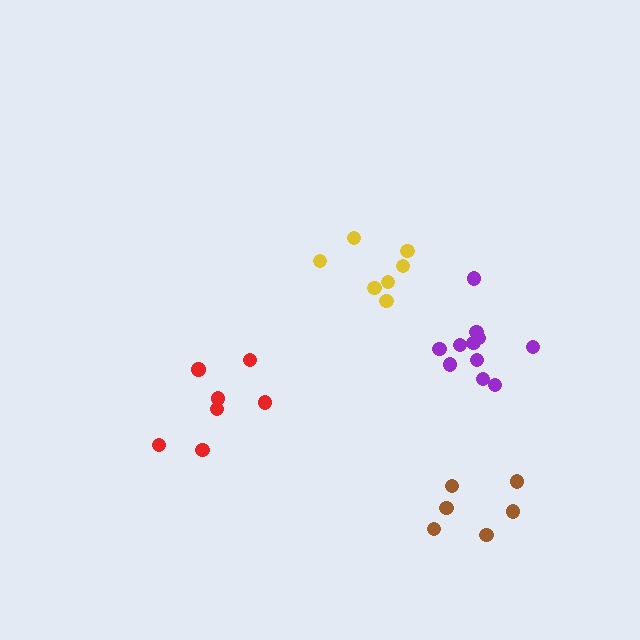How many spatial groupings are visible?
There are 4 spatial groupings.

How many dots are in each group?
Group 1: 7 dots, Group 2: 11 dots, Group 3: 6 dots, Group 4: 7 dots (31 total).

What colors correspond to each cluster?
The clusters are colored: yellow, purple, brown, red.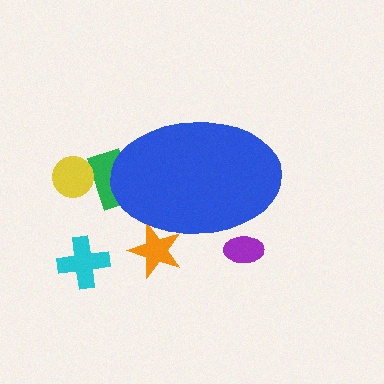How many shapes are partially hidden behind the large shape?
3 shapes are partially hidden.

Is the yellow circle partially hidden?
No, the yellow circle is fully visible.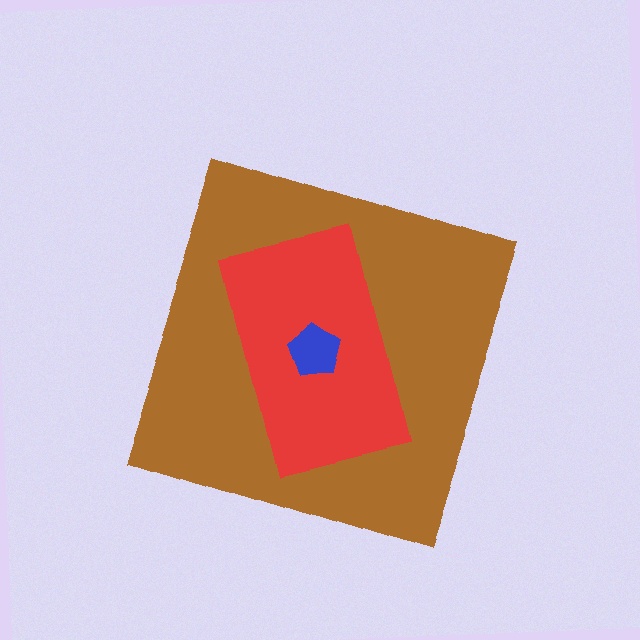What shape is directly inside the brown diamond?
The red rectangle.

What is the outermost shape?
The brown diamond.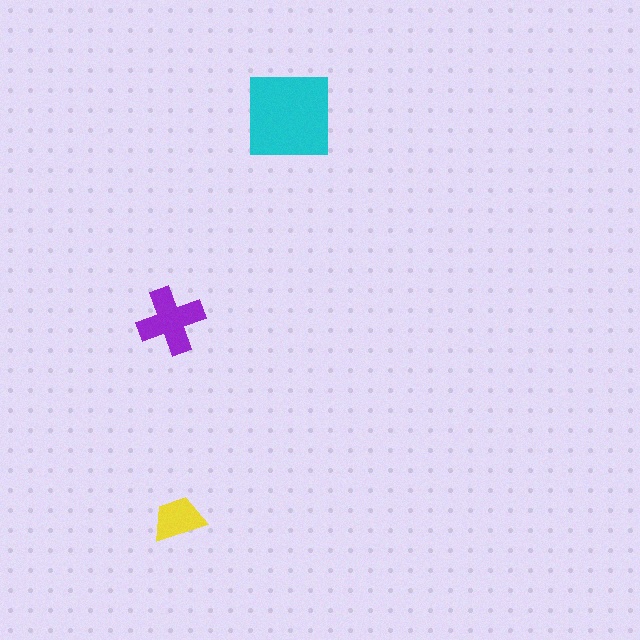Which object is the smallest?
The yellow trapezoid.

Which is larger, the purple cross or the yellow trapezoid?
The purple cross.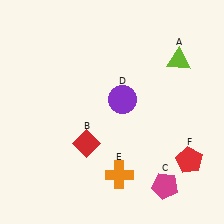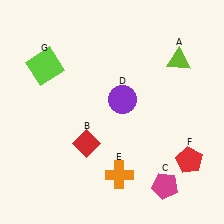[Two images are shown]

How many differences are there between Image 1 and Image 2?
There is 1 difference between the two images.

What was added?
A lime square (G) was added in Image 2.